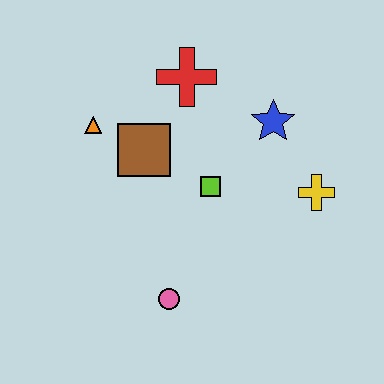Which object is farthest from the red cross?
The pink circle is farthest from the red cross.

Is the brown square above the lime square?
Yes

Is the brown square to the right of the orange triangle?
Yes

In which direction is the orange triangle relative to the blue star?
The orange triangle is to the left of the blue star.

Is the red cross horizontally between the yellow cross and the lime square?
No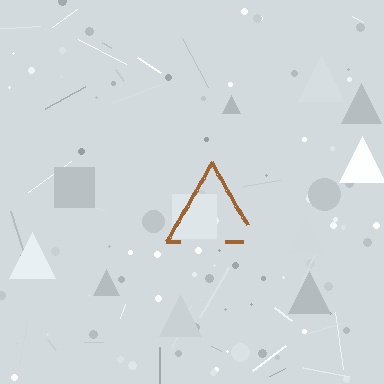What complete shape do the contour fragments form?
The contour fragments form a triangle.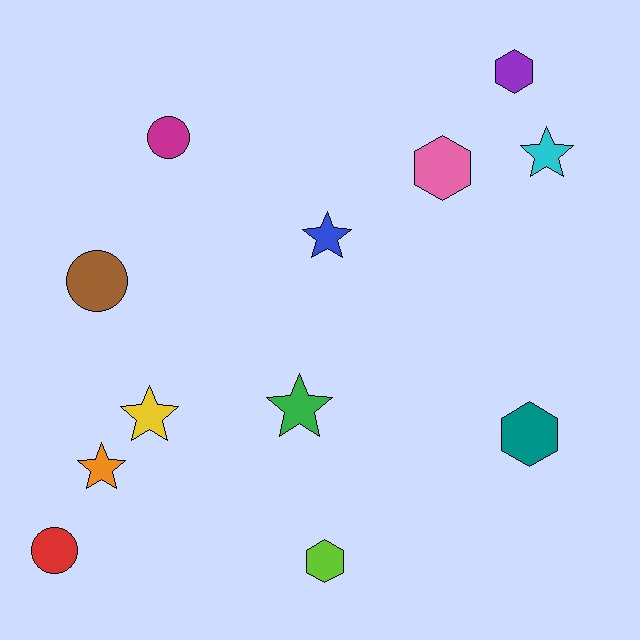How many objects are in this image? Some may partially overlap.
There are 12 objects.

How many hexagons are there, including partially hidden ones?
There are 4 hexagons.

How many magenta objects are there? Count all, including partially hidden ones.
There is 1 magenta object.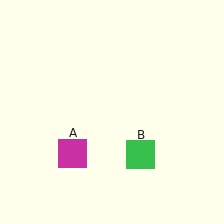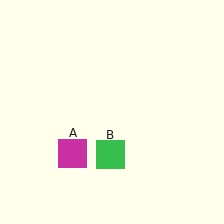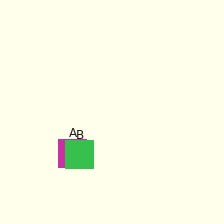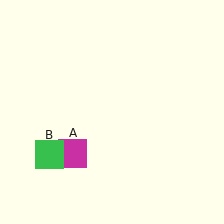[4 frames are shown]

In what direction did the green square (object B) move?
The green square (object B) moved left.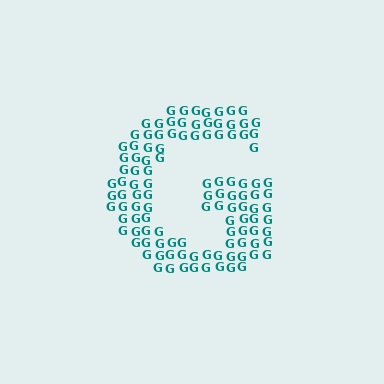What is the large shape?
The large shape is the letter G.